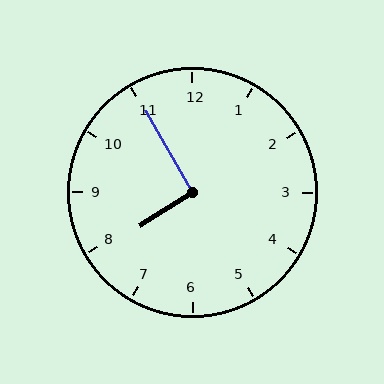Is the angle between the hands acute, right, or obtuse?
It is right.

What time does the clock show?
7:55.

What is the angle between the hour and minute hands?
Approximately 92 degrees.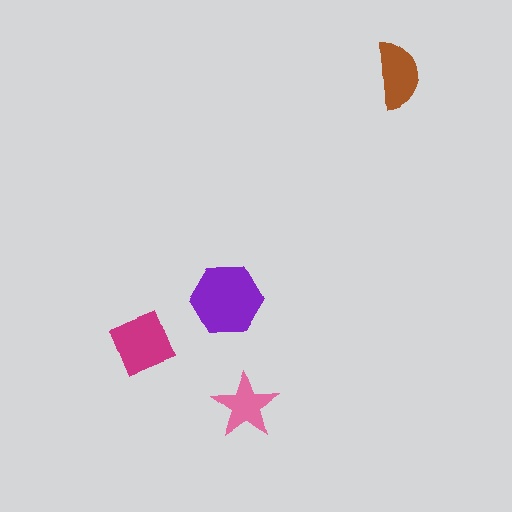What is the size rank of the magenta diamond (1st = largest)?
2nd.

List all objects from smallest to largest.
The pink star, the brown semicircle, the magenta diamond, the purple hexagon.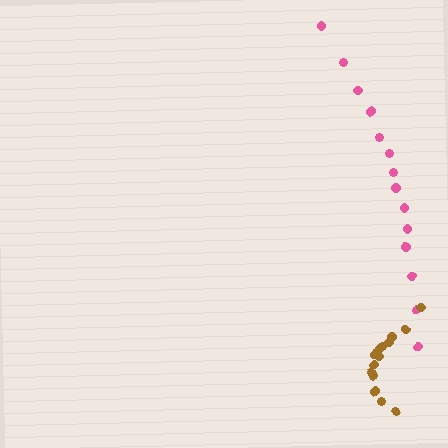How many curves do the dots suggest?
There are 2 distinct paths.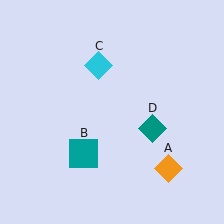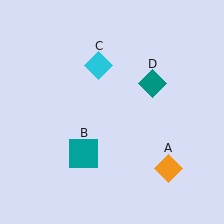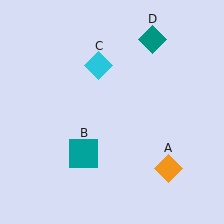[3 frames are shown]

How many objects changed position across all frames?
1 object changed position: teal diamond (object D).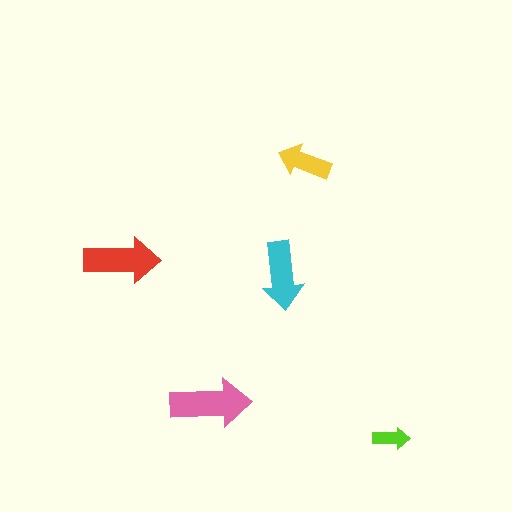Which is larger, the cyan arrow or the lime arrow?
The cyan one.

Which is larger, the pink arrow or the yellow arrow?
The pink one.